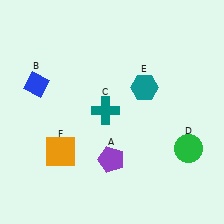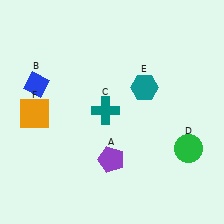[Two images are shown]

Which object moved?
The orange square (F) moved up.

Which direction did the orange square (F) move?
The orange square (F) moved up.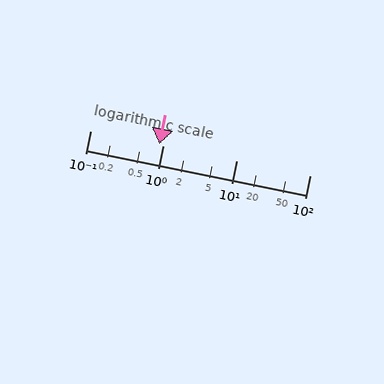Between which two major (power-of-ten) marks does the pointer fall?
The pointer is between 0.1 and 1.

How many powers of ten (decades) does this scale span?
The scale spans 3 decades, from 0.1 to 100.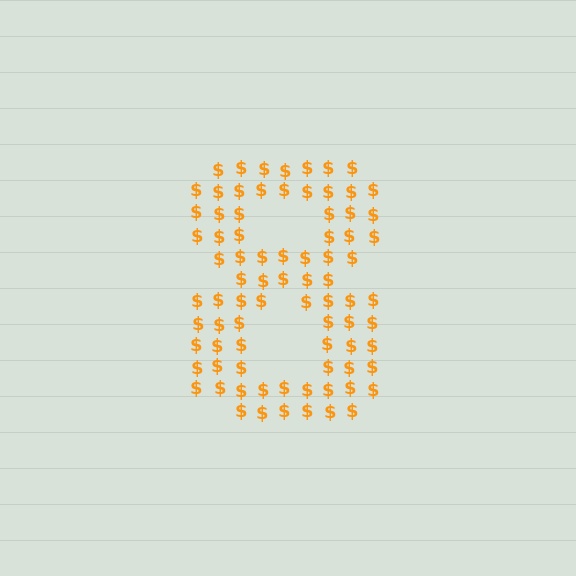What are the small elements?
The small elements are dollar signs.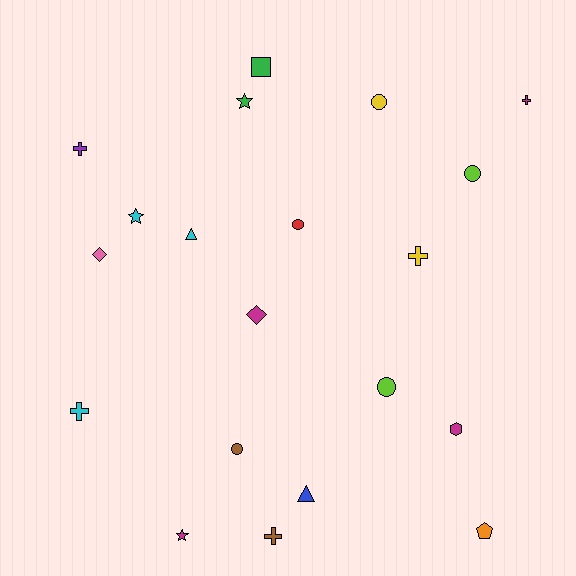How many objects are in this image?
There are 20 objects.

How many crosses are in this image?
There are 5 crosses.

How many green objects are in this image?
There are 2 green objects.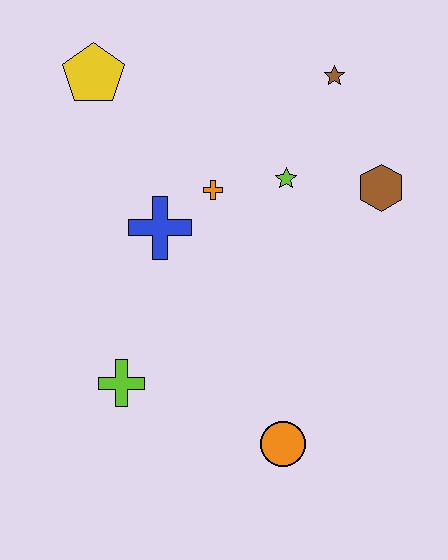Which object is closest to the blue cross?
The orange cross is closest to the blue cross.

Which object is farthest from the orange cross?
The orange circle is farthest from the orange cross.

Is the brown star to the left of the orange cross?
No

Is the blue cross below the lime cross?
No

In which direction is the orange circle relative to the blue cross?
The orange circle is below the blue cross.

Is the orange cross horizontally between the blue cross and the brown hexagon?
Yes